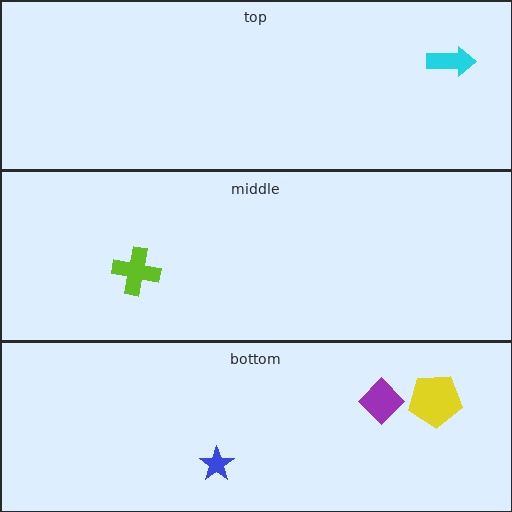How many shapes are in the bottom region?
3.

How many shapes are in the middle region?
1.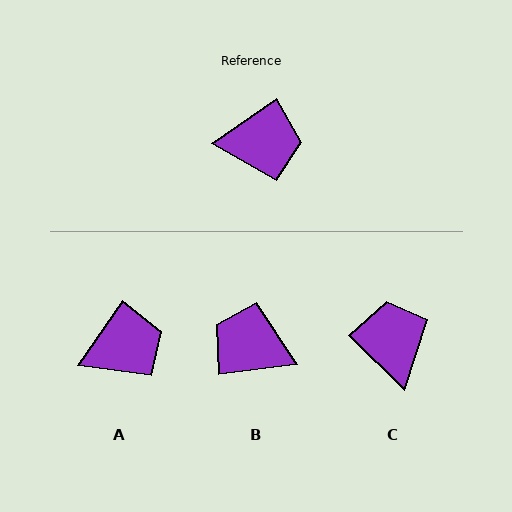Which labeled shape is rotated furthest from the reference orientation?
B, about 153 degrees away.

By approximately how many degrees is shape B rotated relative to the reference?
Approximately 153 degrees counter-clockwise.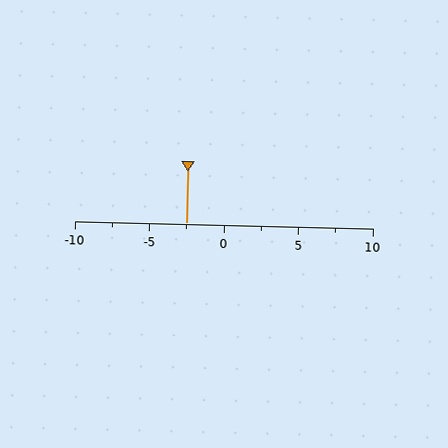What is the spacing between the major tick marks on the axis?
The major ticks are spaced 5 apart.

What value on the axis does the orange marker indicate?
The marker indicates approximately -2.5.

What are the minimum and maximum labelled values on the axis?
The axis runs from -10 to 10.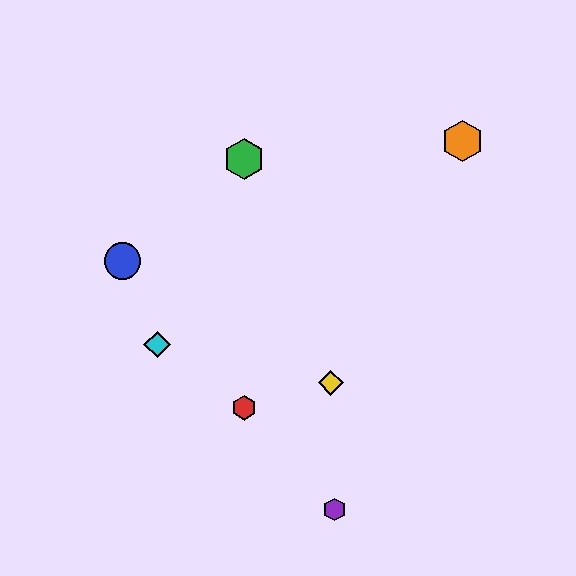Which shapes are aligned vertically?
The red hexagon, the green hexagon are aligned vertically.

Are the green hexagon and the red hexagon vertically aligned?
Yes, both are at x≈244.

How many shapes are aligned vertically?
2 shapes (the red hexagon, the green hexagon) are aligned vertically.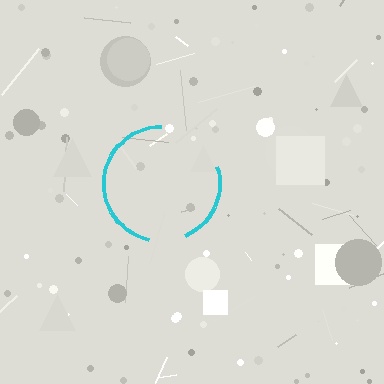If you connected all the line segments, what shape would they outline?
They would outline a circle.